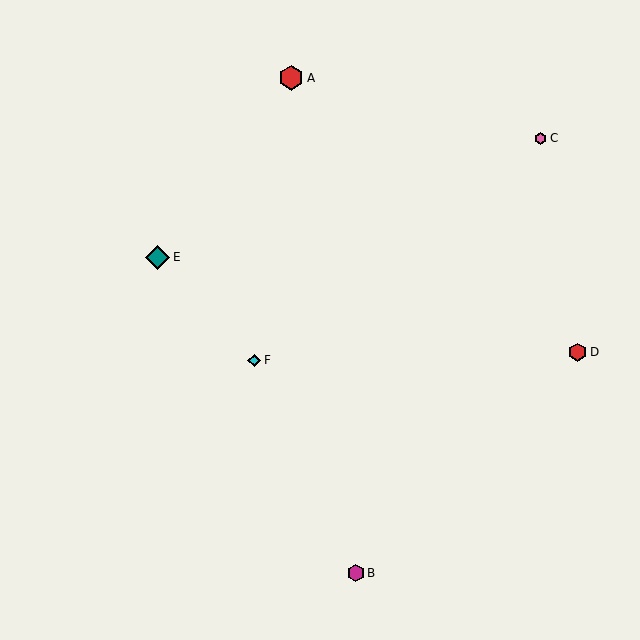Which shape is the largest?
The red hexagon (labeled A) is the largest.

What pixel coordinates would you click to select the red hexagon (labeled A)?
Click at (291, 78) to select the red hexagon A.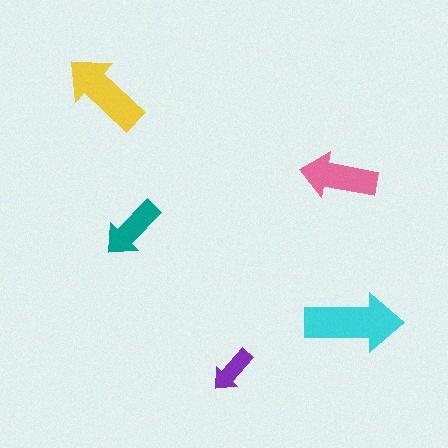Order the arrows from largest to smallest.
the cyan one, the yellow one, the pink one, the teal one, the purple one.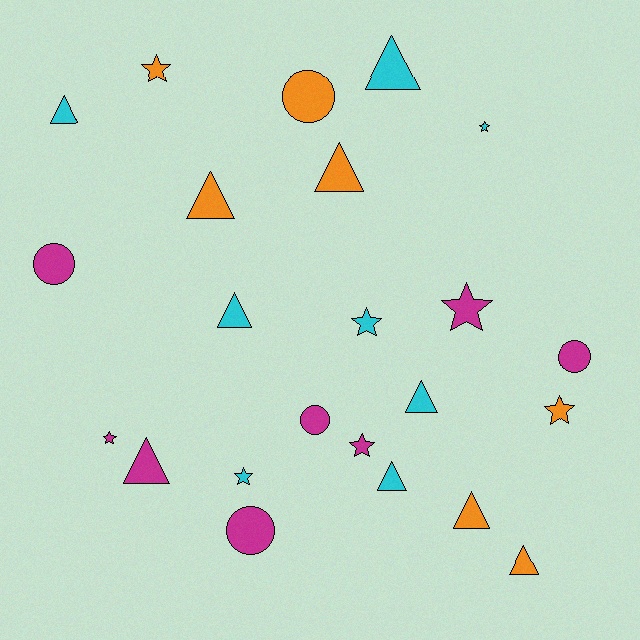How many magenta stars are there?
There are 3 magenta stars.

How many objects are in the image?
There are 23 objects.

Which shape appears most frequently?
Triangle, with 10 objects.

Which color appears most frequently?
Magenta, with 8 objects.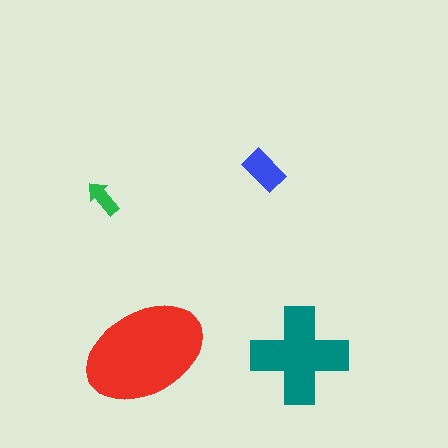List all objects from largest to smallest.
The red ellipse, the teal cross, the blue rectangle, the green arrow.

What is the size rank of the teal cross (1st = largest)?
2nd.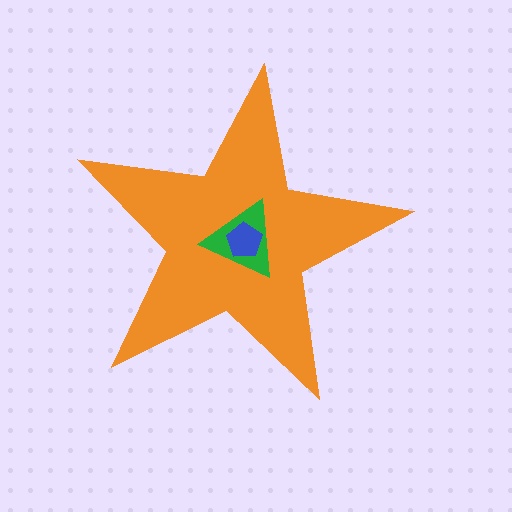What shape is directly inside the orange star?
The green triangle.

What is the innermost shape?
The blue pentagon.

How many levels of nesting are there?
3.